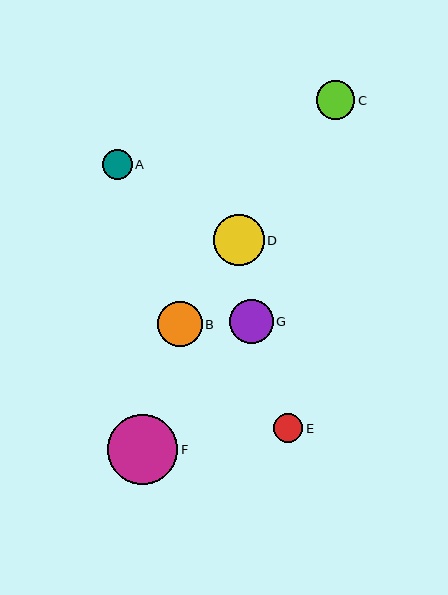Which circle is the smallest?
Circle E is the smallest with a size of approximately 30 pixels.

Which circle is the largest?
Circle F is the largest with a size of approximately 70 pixels.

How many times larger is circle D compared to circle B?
Circle D is approximately 1.1 times the size of circle B.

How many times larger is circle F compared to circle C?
Circle F is approximately 1.8 times the size of circle C.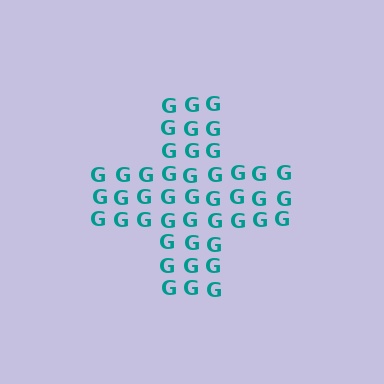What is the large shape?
The large shape is a cross.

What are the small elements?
The small elements are letter G's.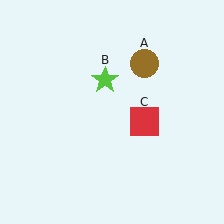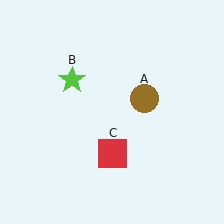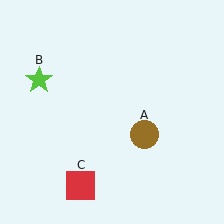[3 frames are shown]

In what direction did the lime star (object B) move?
The lime star (object B) moved left.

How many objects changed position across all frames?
3 objects changed position: brown circle (object A), lime star (object B), red square (object C).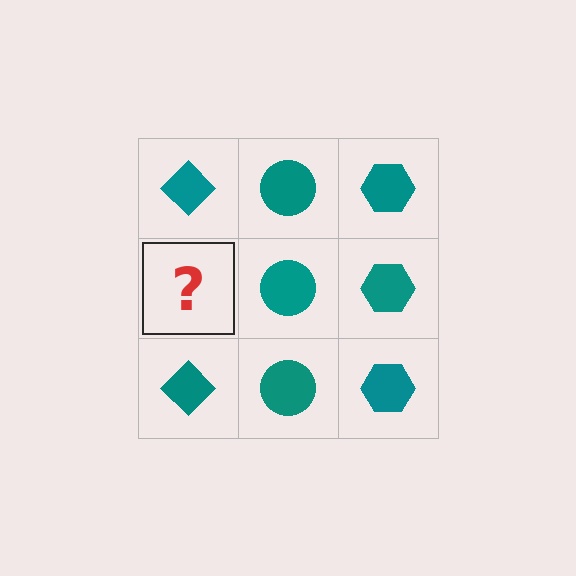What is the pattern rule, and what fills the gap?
The rule is that each column has a consistent shape. The gap should be filled with a teal diamond.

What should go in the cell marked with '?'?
The missing cell should contain a teal diamond.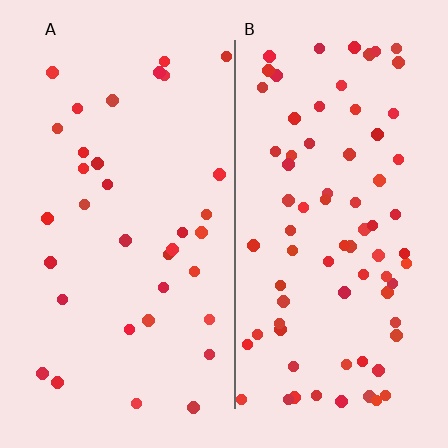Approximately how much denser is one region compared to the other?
Approximately 2.2× — region B over region A.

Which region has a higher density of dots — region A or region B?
B (the right).